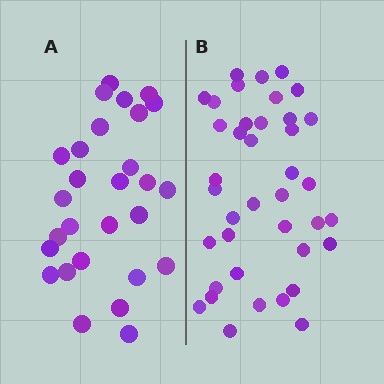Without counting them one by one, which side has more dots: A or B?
Region B (the right region) has more dots.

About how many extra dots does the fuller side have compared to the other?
Region B has roughly 12 or so more dots than region A.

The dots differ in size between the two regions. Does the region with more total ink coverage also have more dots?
No. Region A has more total ink coverage because its dots are larger, but region B actually contains more individual dots. Total area can be misleading — the number of items is what matters here.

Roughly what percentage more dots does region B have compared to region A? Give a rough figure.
About 40% more.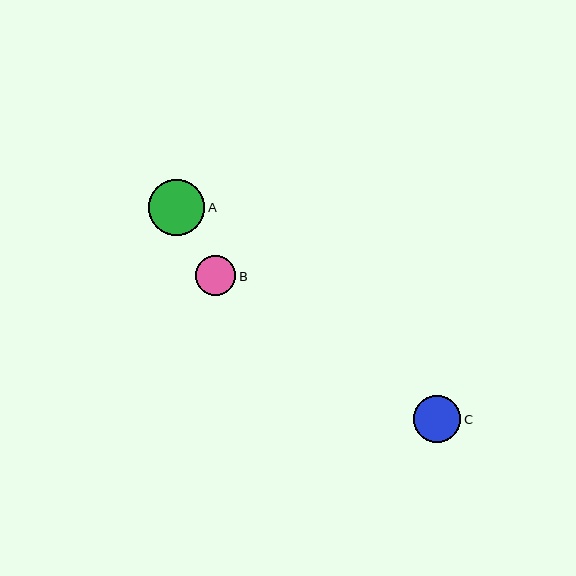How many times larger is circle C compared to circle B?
Circle C is approximately 1.2 times the size of circle B.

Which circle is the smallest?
Circle B is the smallest with a size of approximately 40 pixels.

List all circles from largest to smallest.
From largest to smallest: A, C, B.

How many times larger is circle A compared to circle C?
Circle A is approximately 1.2 times the size of circle C.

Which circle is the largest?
Circle A is the largest with a size of approximately 56 pixels.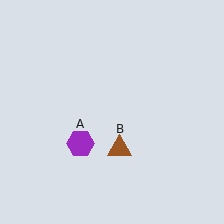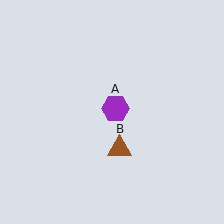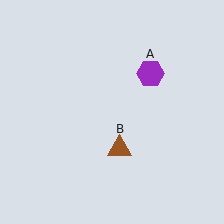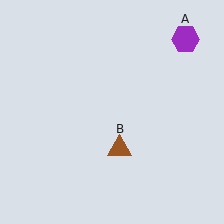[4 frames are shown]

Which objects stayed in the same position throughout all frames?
Brown triangle (object B) remained stationary.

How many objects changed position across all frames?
1 object changed position: purple hexagon (object A).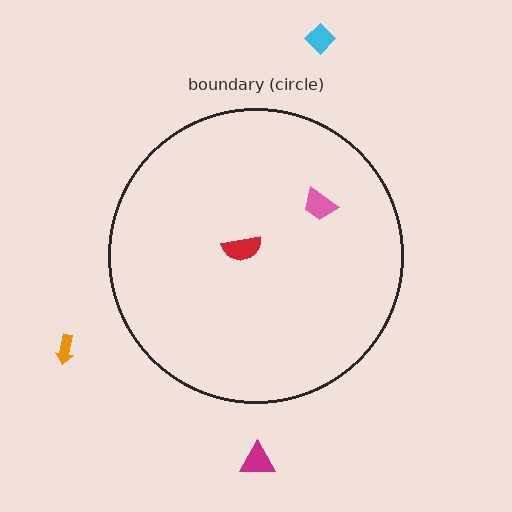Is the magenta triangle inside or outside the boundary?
Outside.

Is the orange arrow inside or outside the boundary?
Outside.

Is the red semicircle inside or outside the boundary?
Inside.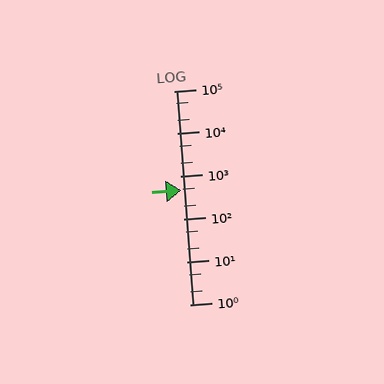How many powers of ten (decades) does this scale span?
The scale spans 5 decades, from 1 to 100000.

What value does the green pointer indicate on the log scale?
The pointer indicates approximately 470.